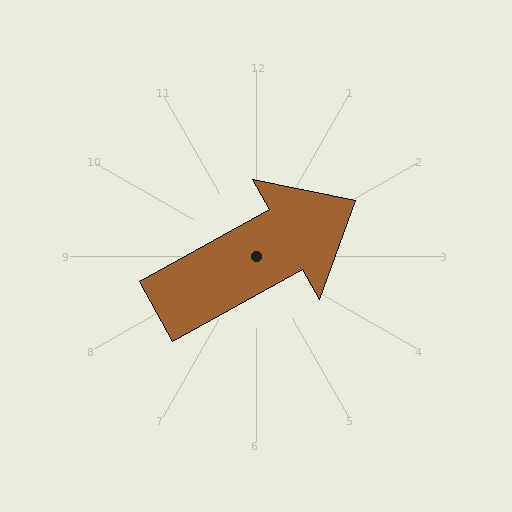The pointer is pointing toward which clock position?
Roughly 2 o'clock.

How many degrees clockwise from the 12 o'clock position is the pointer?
Approximately 61 degrees.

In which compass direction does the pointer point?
Northeast.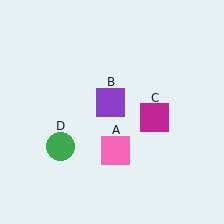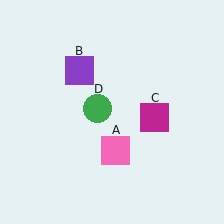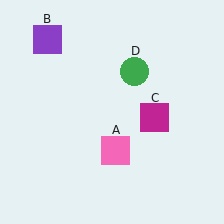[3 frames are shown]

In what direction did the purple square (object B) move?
The purple square (object B) moved up and to the left.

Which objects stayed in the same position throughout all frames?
Pink square (object A) and magenta square (object C) remained stationary.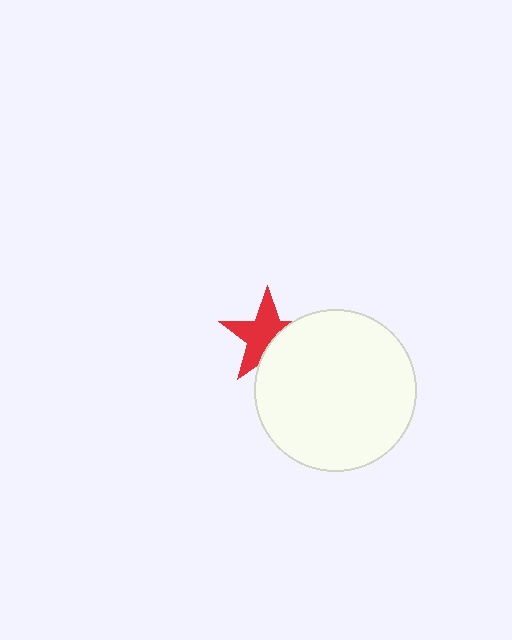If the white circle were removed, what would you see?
You would see the complete red star.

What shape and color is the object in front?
The object in front is a white circle.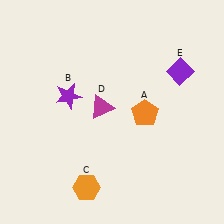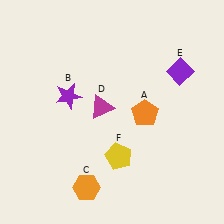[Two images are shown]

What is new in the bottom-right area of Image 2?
A yellow pentagon (F) was added in the bottom-right area of Image 2.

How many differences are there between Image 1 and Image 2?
There is 1 difference between the two images.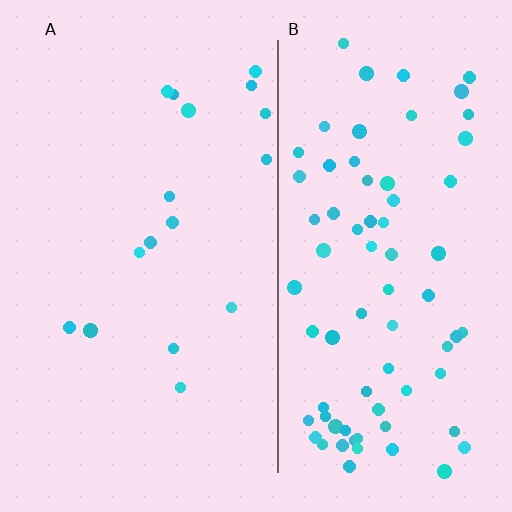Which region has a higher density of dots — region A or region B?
B (the right).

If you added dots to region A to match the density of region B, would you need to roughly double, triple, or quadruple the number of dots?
Approximately quadruple.